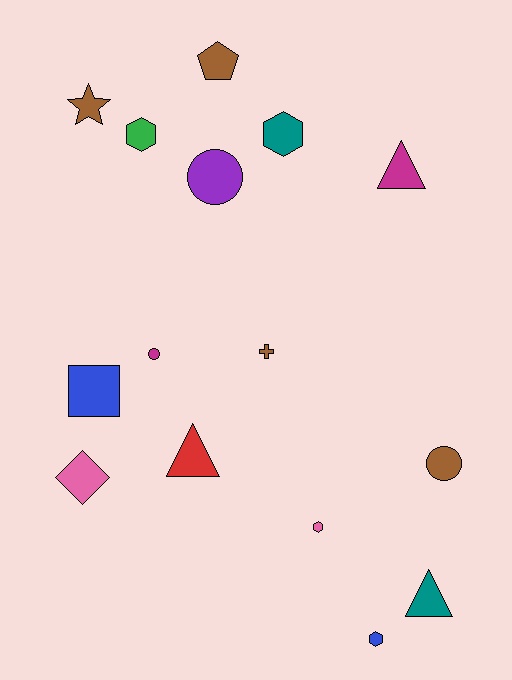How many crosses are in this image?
There is 1 cross.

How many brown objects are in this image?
There are 4 brown objects.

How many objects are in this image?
There are 15 objects.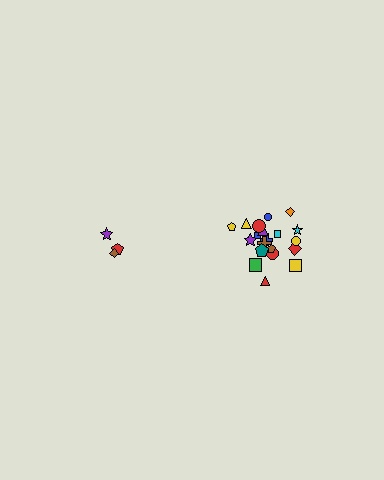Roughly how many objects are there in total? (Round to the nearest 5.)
Roughly 25 objects in total.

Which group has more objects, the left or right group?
The right group.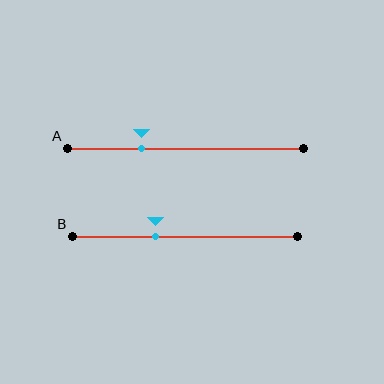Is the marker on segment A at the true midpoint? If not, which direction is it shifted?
No, the marker on segment A is shifted to the left by about 19% of the segment length.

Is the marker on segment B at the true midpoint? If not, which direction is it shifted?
No, the marker on segment B is shifted to the left by about 13% of the segment length.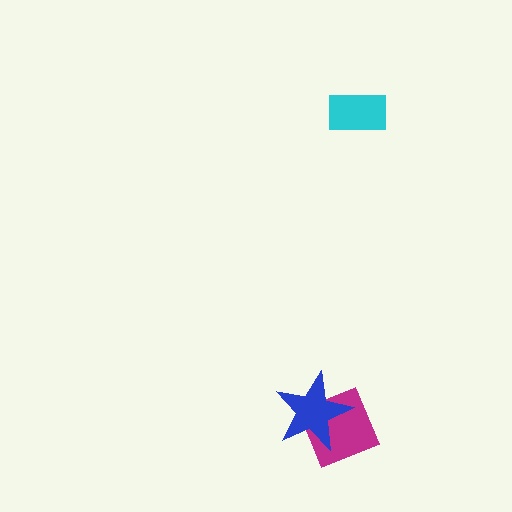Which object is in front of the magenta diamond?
The blue star is in front of the magenta diamond.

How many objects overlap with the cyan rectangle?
0 objects overlap with the cyan rectangle.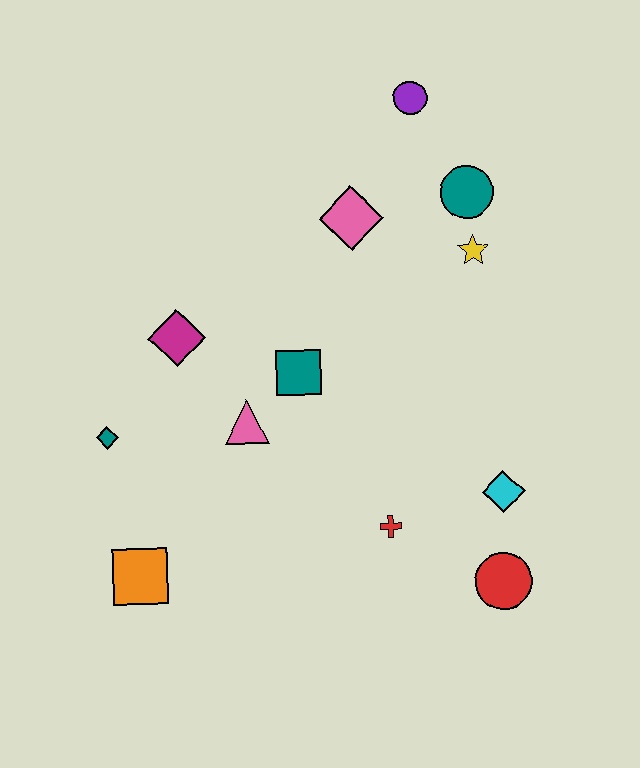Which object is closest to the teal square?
The pink triangle is closest to the teal square.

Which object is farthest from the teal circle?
The orange square is farthest from the teal circle.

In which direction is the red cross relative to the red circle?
The red cross is to the left of the red circle.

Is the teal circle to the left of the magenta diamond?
No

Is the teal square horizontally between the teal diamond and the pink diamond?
Yes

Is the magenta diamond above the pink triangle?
Yes